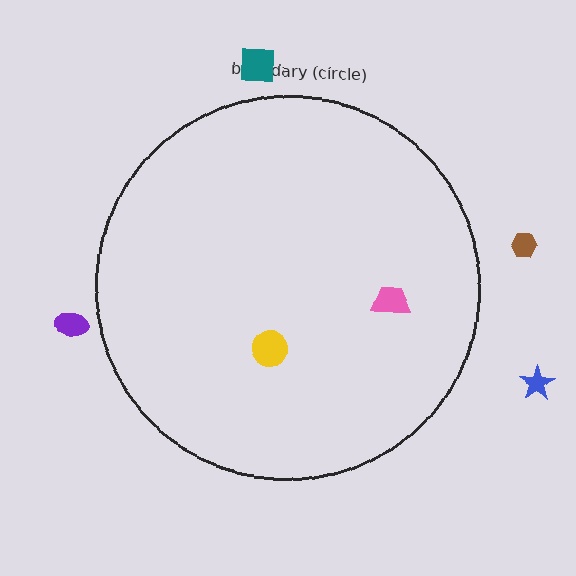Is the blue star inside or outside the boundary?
Outside.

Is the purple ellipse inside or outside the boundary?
Outside.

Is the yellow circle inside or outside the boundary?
Inside.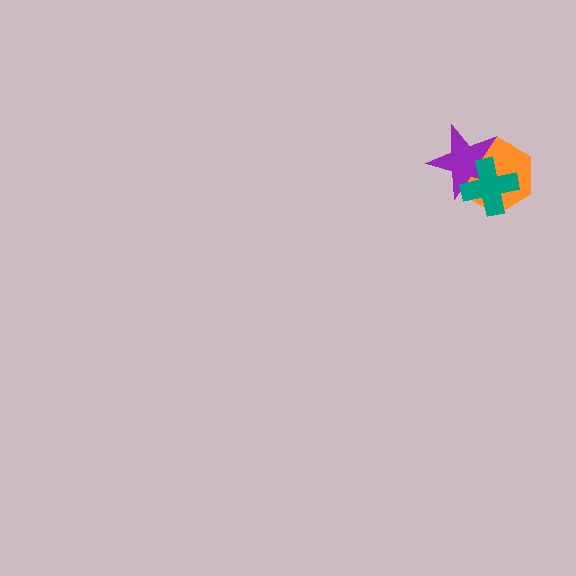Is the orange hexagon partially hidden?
Yes, it is partially covered by another shape.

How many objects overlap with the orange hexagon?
2 objects overlap with the orange hexagon.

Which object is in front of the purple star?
The teal cross is in front of the purple star.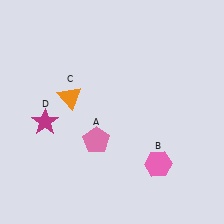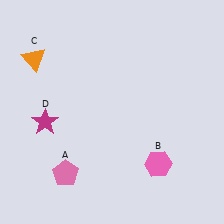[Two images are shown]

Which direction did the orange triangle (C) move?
The orange triangle (C) moved up.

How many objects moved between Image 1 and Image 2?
2 objects moved between the two images.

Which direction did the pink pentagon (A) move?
The pink pentagon (A) moved down.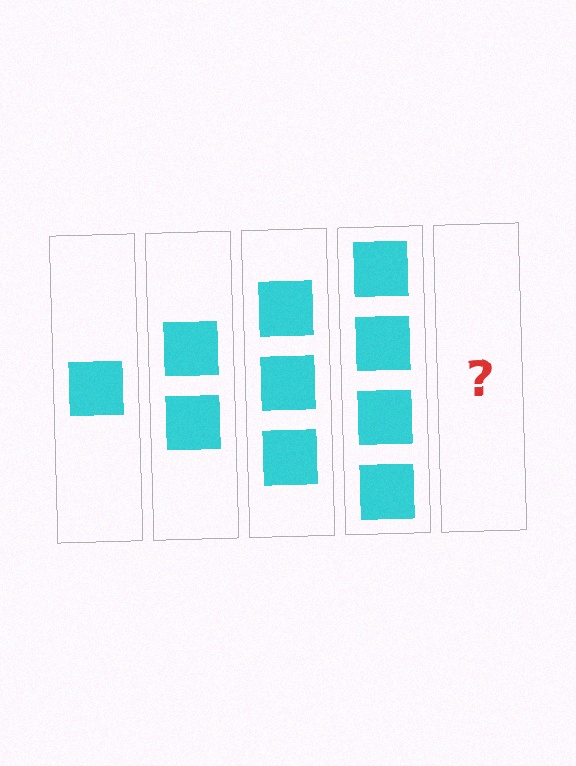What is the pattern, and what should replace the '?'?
The pattern is that each step adds one more square. The '?' should be 5 squares.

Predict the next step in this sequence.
The next step is 5 squares.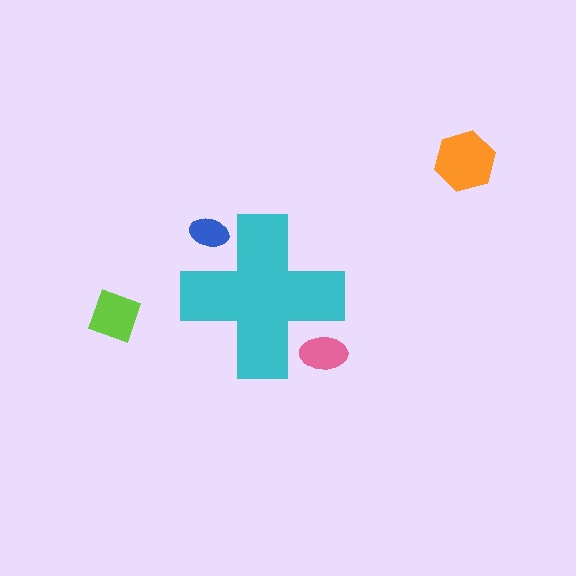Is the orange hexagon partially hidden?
No, the orange hexagon is fully visible.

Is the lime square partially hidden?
No, the lime square is fully visible.